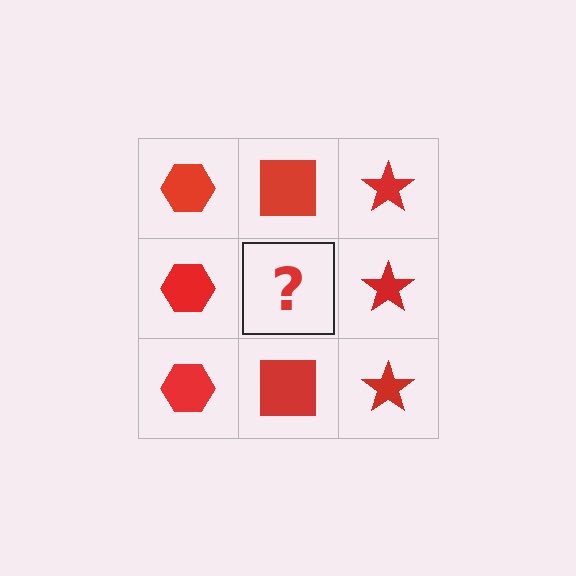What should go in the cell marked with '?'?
The missing cell should contain a red square.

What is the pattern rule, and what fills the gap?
The rule is that each column has a consistent shape. The gap should be filled with a red square.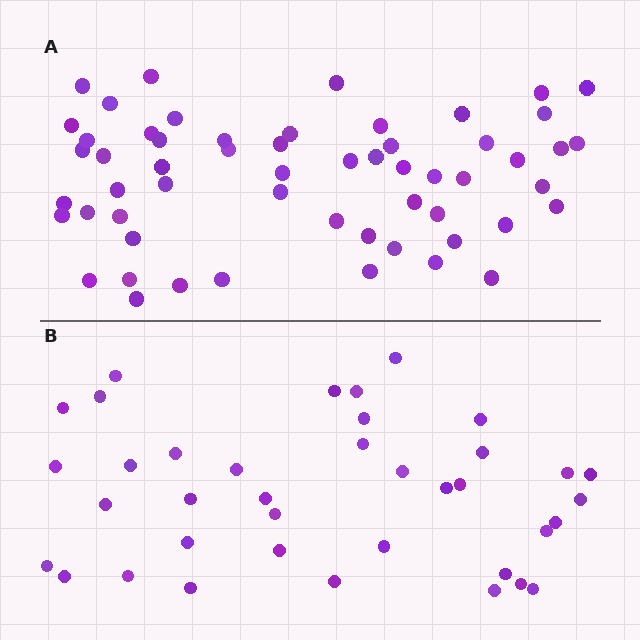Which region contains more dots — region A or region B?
Region A (the top region) has more dots.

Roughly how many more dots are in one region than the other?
Region A has approximately 20 more dots than region B.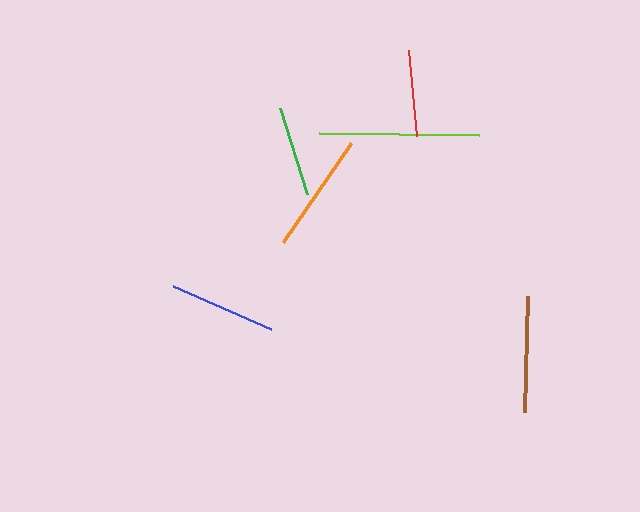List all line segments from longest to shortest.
From longest to shortest: lime, orange, brown, blue, green, red.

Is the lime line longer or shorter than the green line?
The lime line is longer than the green line.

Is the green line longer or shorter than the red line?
The green line is longer than the red line.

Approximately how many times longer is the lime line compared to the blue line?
The lime line is approximately 1.5 times the length of the blue line.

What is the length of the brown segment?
The brown segment is approximately 116 pixels long.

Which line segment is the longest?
The lime line is the longest at approximately 160 pixels.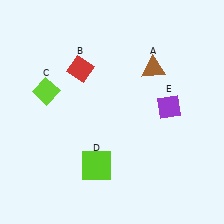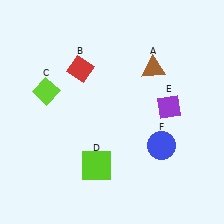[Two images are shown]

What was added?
A blue circle (F) was added in Image 2.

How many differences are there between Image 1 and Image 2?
There is 1 difference between the two images.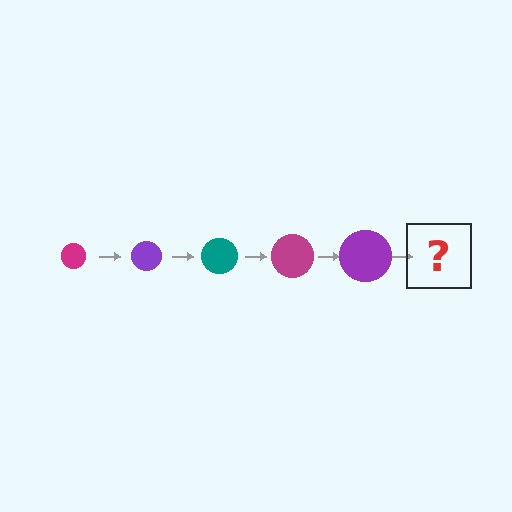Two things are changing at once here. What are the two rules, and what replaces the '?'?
The two rules are that the circle grows larger each step and the color cycles through magenta, purple, and teal. The '?' should be a teal circle, larger than the previous one.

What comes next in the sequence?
The next element should be a teal circle, larger than the previous one.